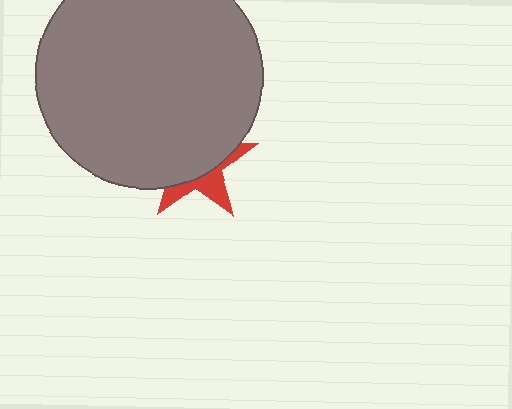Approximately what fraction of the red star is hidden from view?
Roughly 66% of the red star is hidden behind the gray circle.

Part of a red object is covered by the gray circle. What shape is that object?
It is a star.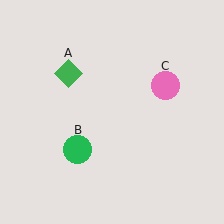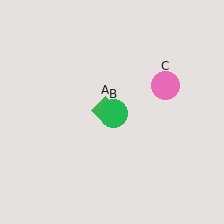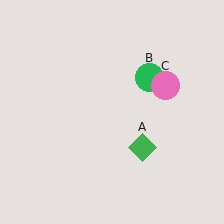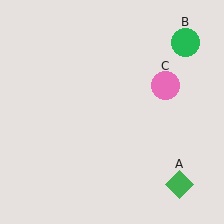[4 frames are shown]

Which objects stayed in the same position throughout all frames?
Pink circle (object C) remained stationary.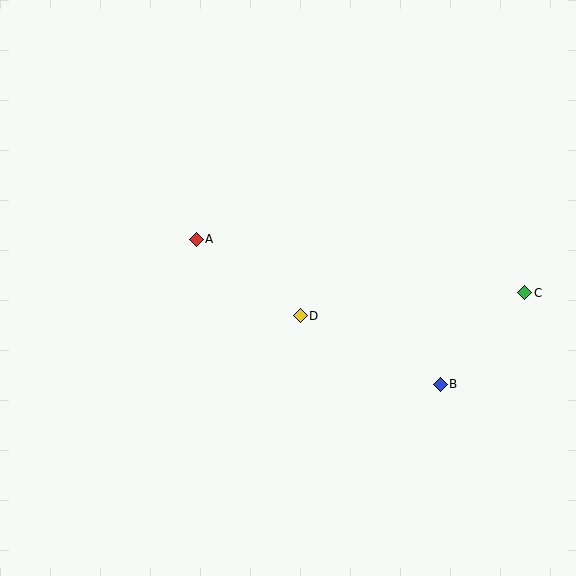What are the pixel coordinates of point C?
Point C is at (525, 293).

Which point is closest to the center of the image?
Point D at (300, 316) is closest to the center.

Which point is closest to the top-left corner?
Point A is closest to the top-left corner.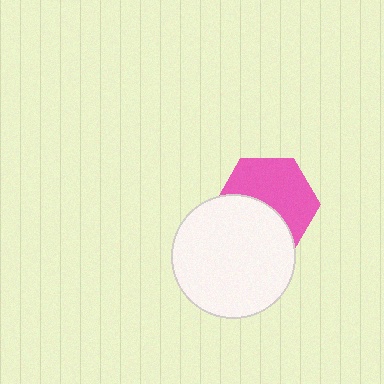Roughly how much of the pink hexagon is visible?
About half of it is visible (roughly 57%).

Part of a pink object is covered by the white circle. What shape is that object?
It is a hexagon.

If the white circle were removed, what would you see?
You would see the complete pink hexagon.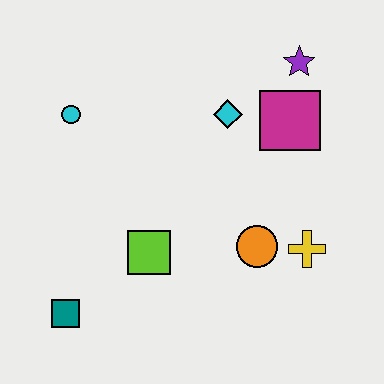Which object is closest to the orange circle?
The yellow cross is closest to the orange circle.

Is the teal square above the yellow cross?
No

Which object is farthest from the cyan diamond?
The teal square is farthest from the cyan diamond.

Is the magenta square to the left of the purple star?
Yes